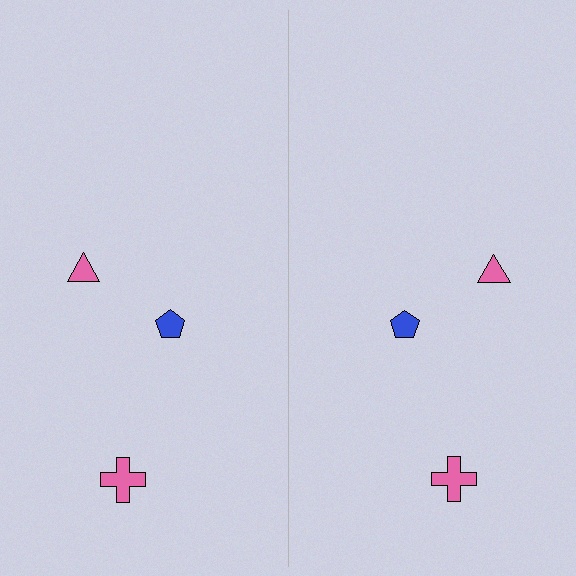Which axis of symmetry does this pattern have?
The pattern has a vertical axis of symmetry running through the center of the image.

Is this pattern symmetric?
Yes, this pattern has bilateral (reflection) symmetry.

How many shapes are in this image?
There are 6 shapes in this image.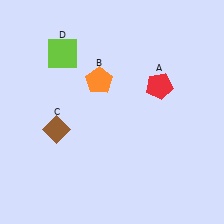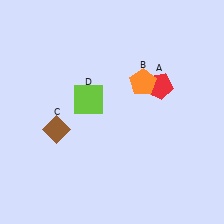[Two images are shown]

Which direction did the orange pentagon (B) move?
The orange pentagon (B) moved right.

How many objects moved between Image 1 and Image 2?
2 objects moved between the two images.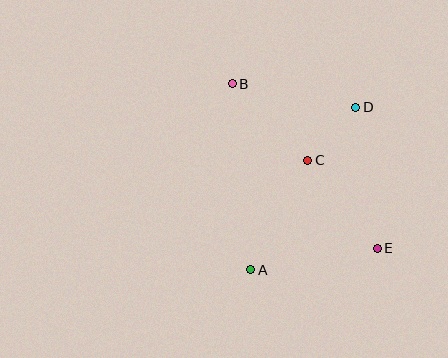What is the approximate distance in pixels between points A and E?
The distance between A and E is approximately 129 pixels.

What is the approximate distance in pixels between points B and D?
The distance between B and D is approximately 125 pixels.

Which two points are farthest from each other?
Points B and E are farthest from each other.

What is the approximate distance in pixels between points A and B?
The distance between A and B is approximately 187 pixels.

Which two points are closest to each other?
Points C and D are closest to each other.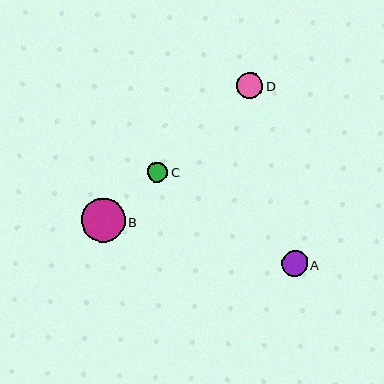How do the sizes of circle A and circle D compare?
Circle A and circle D are approximately the same size.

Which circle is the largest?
Circle B is the largest with a size of approximately 44 pixels.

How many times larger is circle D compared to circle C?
Circle D is approximately 1.3 times the size of circle C.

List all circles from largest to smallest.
From largest to smallest: B, A, D, C.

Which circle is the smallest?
Circle C is the smallest with a size of approximately 20 pixels.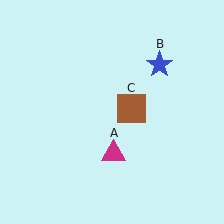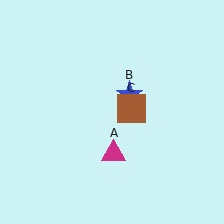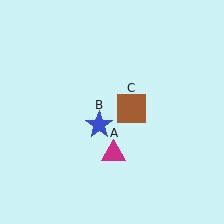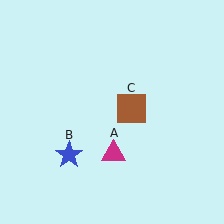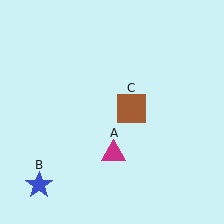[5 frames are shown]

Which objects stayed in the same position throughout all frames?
Magenta triangle (object A) and brown square (object C) remained stationary.